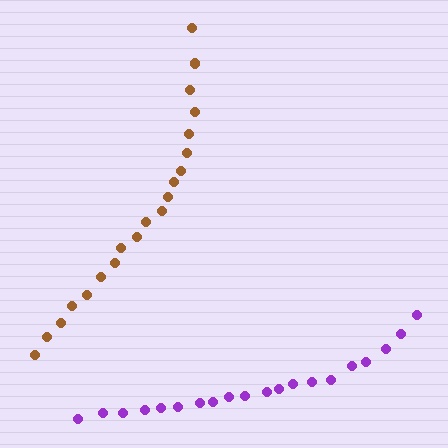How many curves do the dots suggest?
There are 2 distinct paths.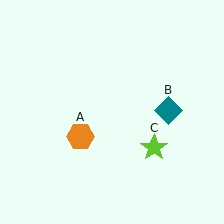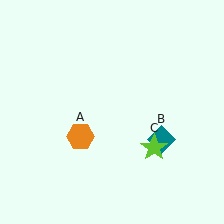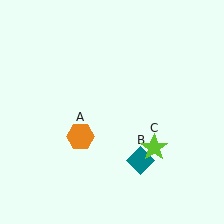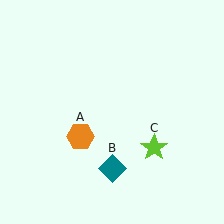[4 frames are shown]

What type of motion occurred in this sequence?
The teal diamond (object B) rotated clockwise around the center of the scene.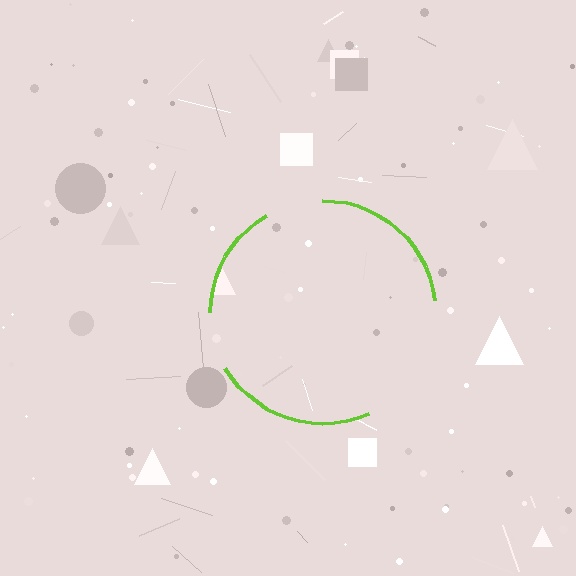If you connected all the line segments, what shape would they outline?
They would outline a circle.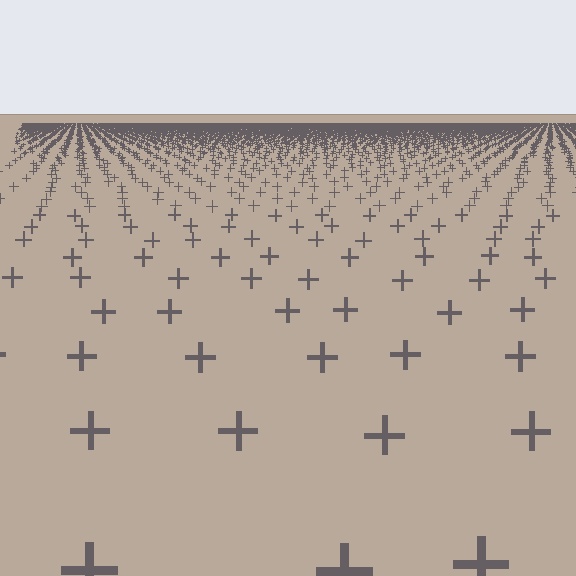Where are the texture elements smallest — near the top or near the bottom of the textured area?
Near the top.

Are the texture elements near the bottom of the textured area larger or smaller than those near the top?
Larger. Near the bottom, elements are closer to the viewer and appear at a bigger on-screen size.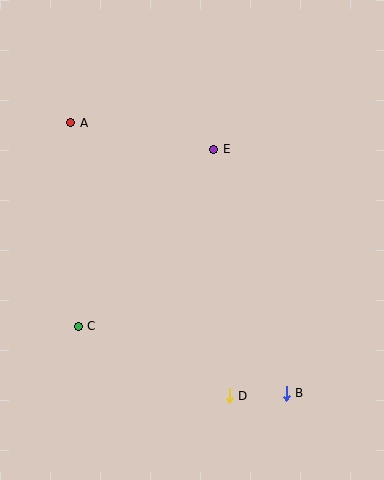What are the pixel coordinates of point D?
Point D is at (229, 396).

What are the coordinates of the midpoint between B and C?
The midpoint between B and C is at (182, 360).